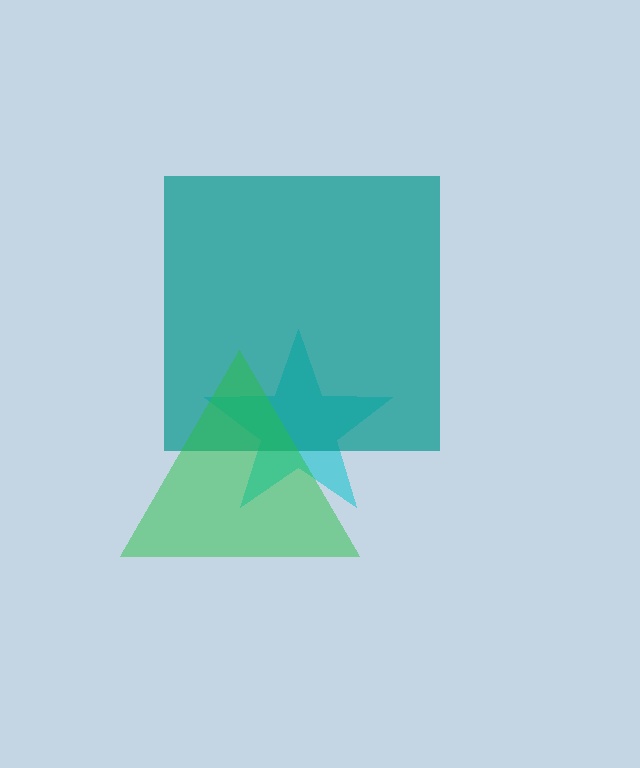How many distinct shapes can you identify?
There are 3 distinct shapes: a cyan star, a teal square, a green triangle.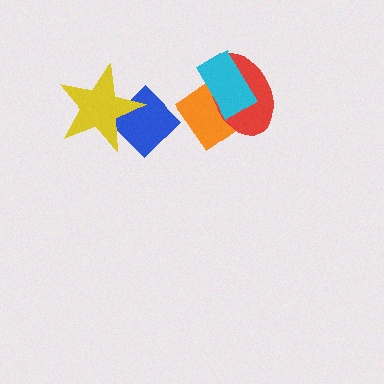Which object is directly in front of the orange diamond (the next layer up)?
The red ellipse is directly in front of the orange diamond.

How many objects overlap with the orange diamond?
2 objects overlap with the orange diamond.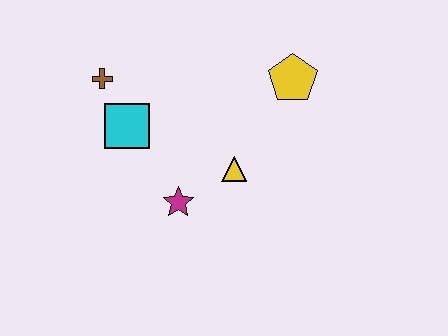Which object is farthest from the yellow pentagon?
The brown cross is farthest from the yellow pentagon.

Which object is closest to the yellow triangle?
The magenta star is closest to the yellow triangle.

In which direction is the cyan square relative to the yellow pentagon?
The cyan square is to the left of the yellow pentagon.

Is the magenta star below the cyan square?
Yes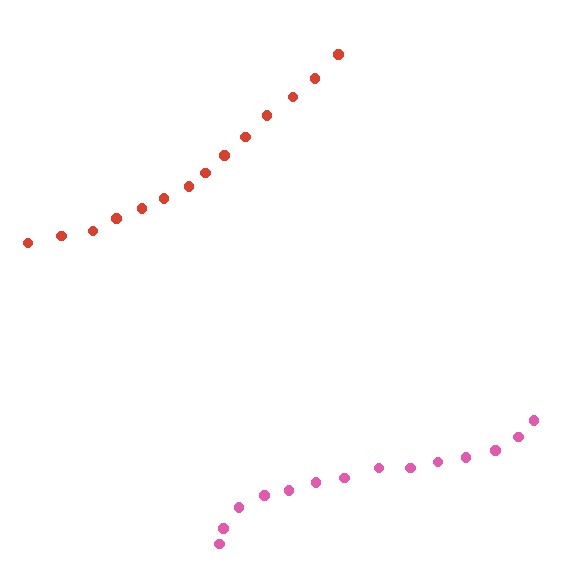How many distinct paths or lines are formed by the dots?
There are 2 distinct paths.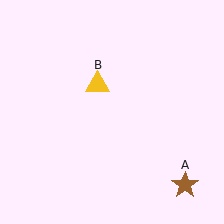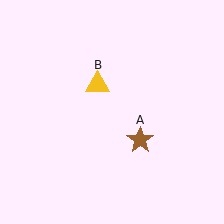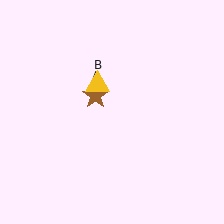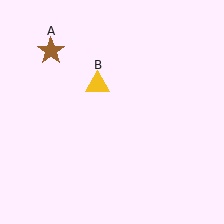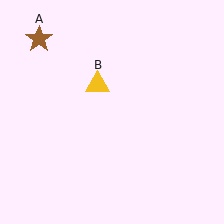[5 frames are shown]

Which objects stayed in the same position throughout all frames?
Yellow triangle (object B) remained stationary.